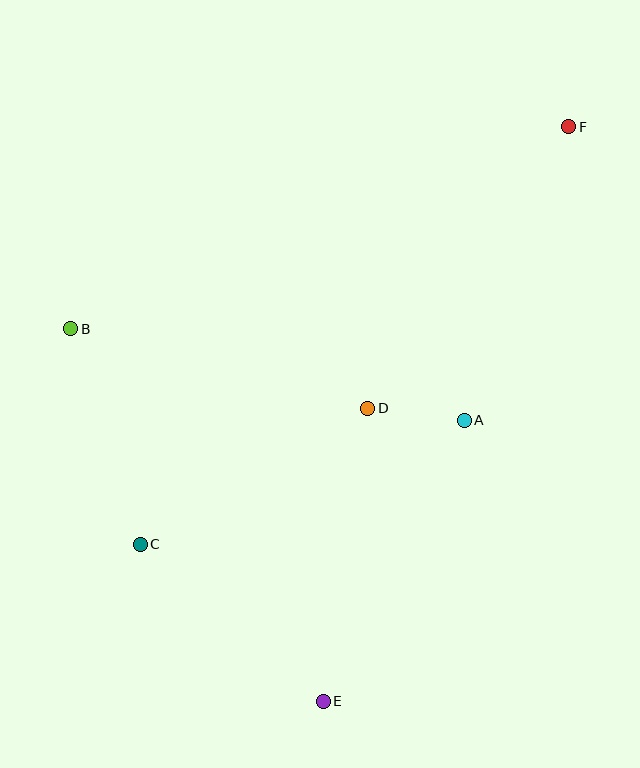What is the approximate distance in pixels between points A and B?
The distance between A and B is approximately 404 pixels.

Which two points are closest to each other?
Points A and D are closest to each other.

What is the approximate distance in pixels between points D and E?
The distance between D and E is approximately 296 pixels.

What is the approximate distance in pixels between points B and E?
The distance between B and E is approximately 450 pixels.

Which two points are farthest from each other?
Points E and F are farthest from each other.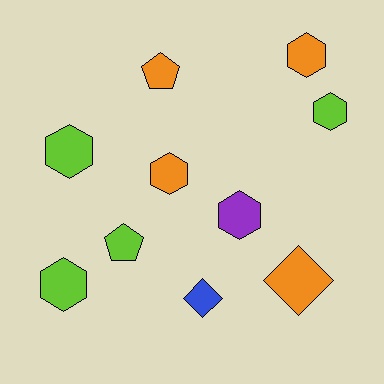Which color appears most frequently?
Lime, with 4 objects.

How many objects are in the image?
There are 10 objects.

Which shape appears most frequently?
Hexagon, with 6 objects.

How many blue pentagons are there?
There are no blue pentagons.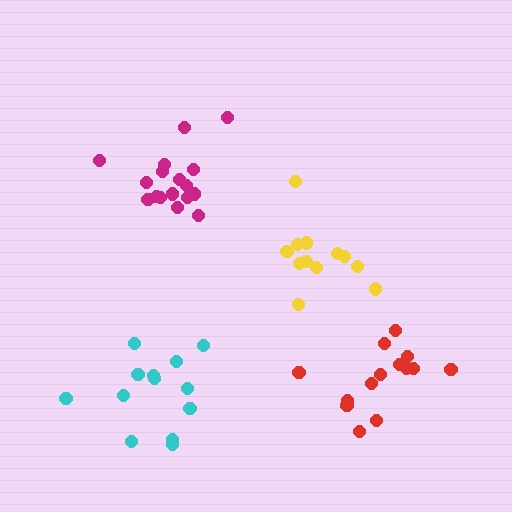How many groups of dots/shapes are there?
There are 4 groups.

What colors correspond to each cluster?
The clusters are colored: magenta, cyan, yellow, red.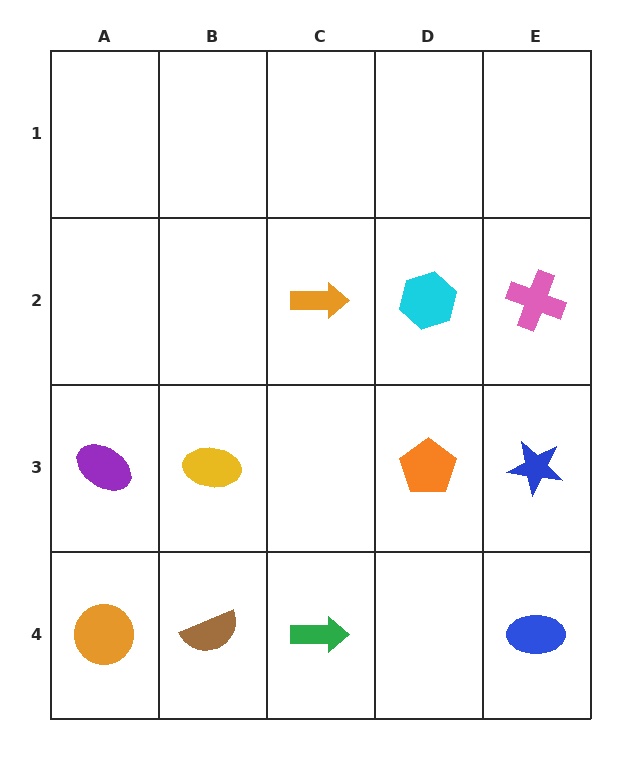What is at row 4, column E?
A blue ellipse.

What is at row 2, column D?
A cyan hexagon.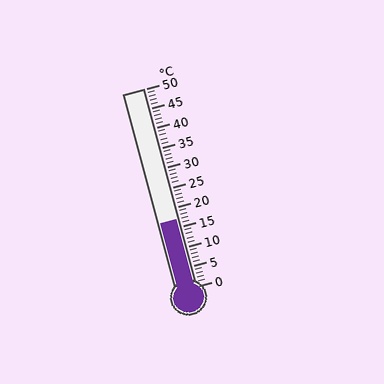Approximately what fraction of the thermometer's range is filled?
The thermometer is filled to approximately 35% of its range.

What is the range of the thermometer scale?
The thermometer scale ranges from 0°C to 50°C.